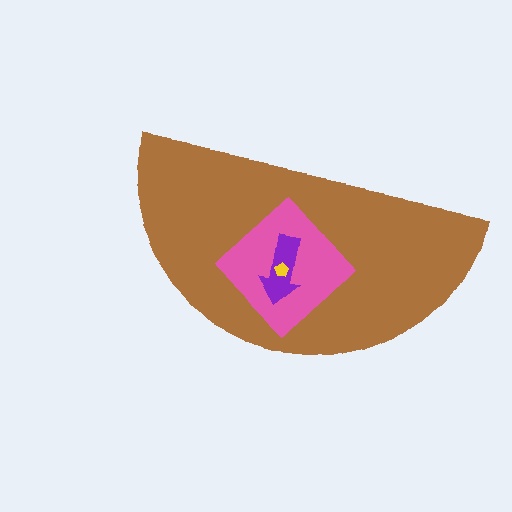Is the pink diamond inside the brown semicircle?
Yes.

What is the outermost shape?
The brown semicircle.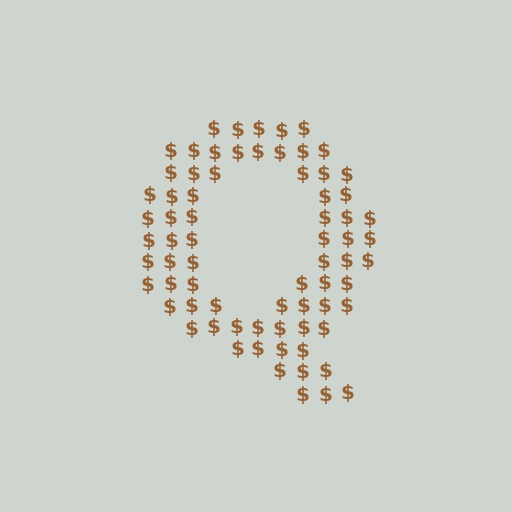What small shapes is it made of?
It is made of small dollar signs.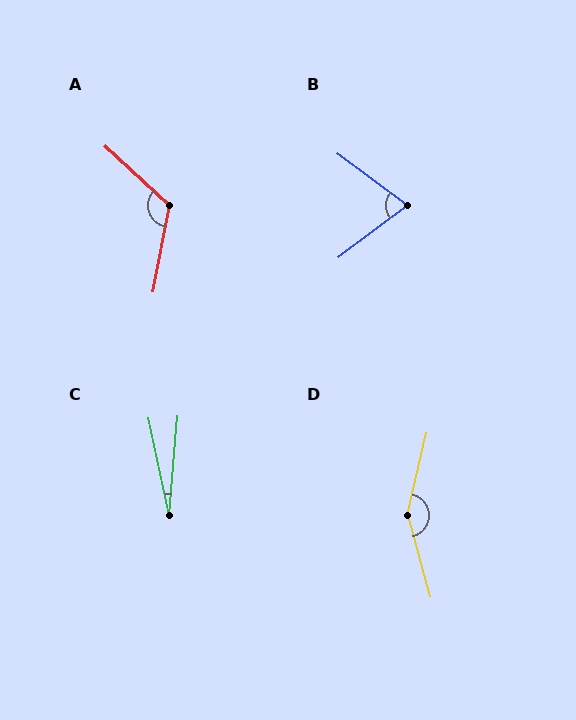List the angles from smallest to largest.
C (17°), B (74°), A (122°), D (151°).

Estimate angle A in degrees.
Approximately 122 degrees.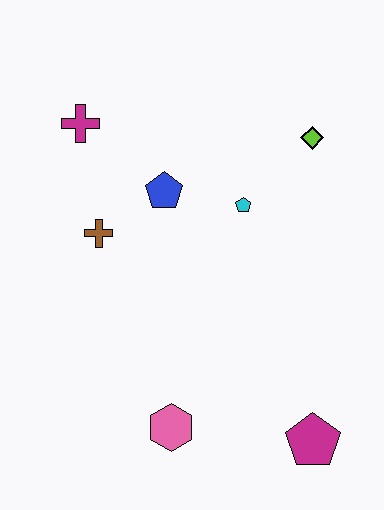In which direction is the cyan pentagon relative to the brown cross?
The cyan pentagon is to the right of the brown cross.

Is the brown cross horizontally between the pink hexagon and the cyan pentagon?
No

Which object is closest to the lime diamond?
The cyan pentagon is closest to the lime diamond.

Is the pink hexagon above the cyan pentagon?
No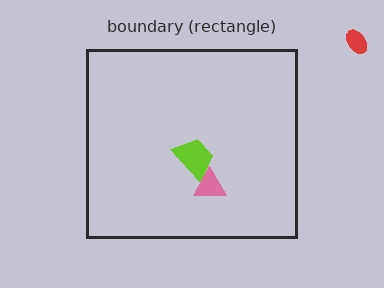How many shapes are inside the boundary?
2 inside, 1 outside.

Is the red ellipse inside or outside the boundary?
Outside.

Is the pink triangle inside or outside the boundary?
Inside.